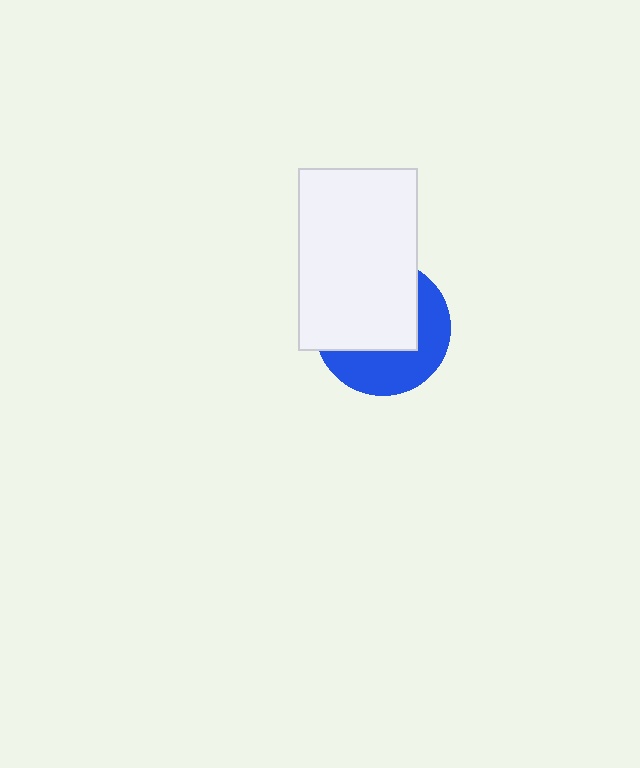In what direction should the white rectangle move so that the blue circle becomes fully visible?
The white rectangle should move toward the upper-left. That is the shortest direction to clear the overlap and leave the blue circle fully visible.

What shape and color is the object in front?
The object in front is a white rectangle.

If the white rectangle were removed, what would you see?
You would see the complete blue circle.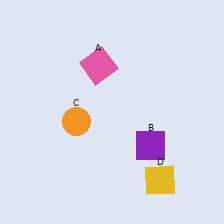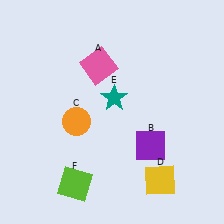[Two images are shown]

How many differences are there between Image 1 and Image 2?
There are 2 differences between the two images.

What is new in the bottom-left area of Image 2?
A lime square (F) was added in the bottom-left area of Image 2.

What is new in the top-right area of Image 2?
A teal star (E) was added in the top-right area of Image 2.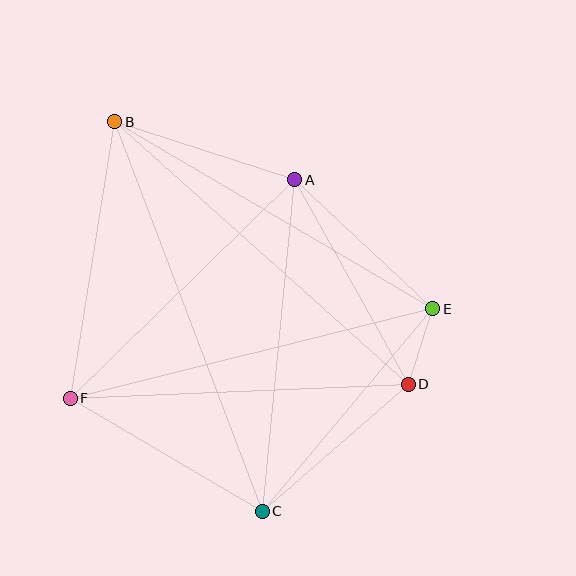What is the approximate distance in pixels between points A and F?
The distance between A and F is approximately 313 pixels.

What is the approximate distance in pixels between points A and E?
The distance between A and E is approximately 189 pixels.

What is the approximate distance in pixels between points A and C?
The distance between A and C is approximately 333 pixels.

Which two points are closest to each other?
Points D and E are closest to each other.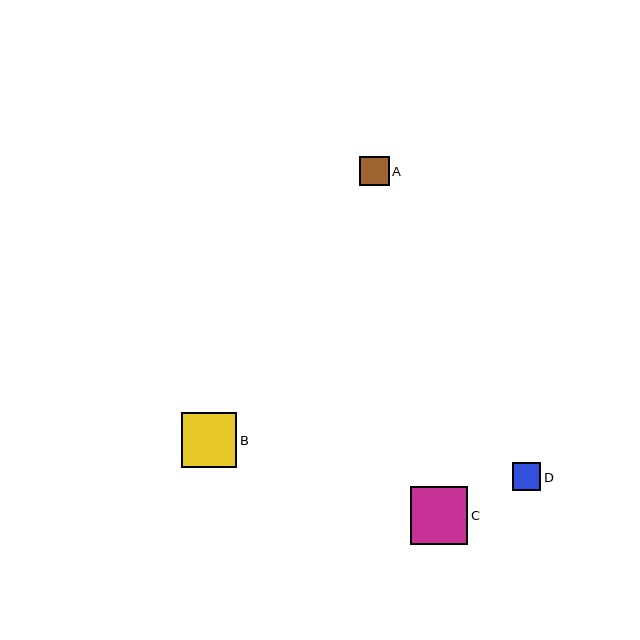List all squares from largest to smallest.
From largest to smallest: C, B, A, D.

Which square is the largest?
Square C is the largest with a size of approximately 58 pixels.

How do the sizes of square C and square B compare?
Square C and square B are approximately the same size.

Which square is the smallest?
Square D is the smallest with a size of approximately 28 pixels.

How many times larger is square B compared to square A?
Square B is approximately 1.8 times the size of square A.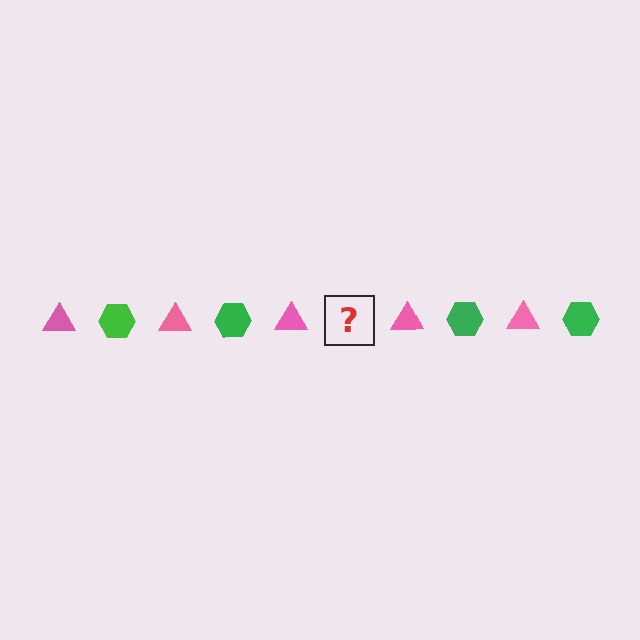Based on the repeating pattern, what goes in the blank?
The blank should be a green hexagon.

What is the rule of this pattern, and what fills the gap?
The rule is that the pattern alternates between pink triangle and green hexagon. The gap should be filled with a green hexagon.